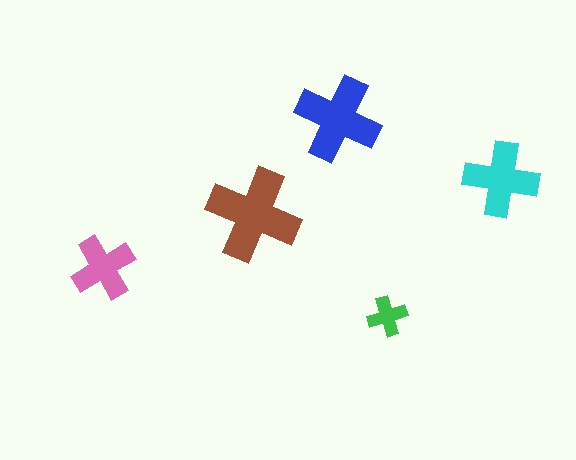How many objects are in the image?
There are 5 objects in the image.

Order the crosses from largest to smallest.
the brown one, the blue one, the cyan one, the pink one, the green one.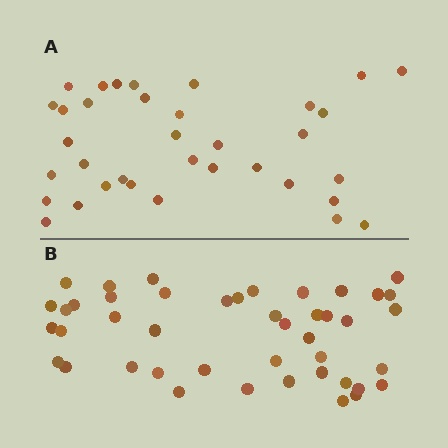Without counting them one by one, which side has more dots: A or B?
Region B (the bottom region) has more dots.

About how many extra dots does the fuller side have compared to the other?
Region B has roughly 8 or so more dots than region A.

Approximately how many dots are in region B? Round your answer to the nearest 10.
About 40 dots. (The exact count is 44, which rounds to 40.)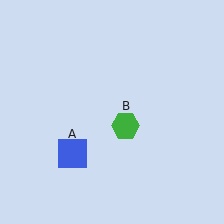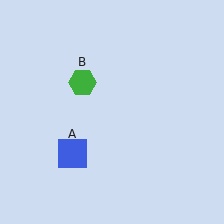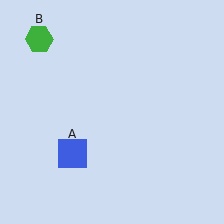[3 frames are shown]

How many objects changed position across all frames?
1 object changed position: green hexagon (object B).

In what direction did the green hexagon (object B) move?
The green hexagon (object B) moved up and to the left.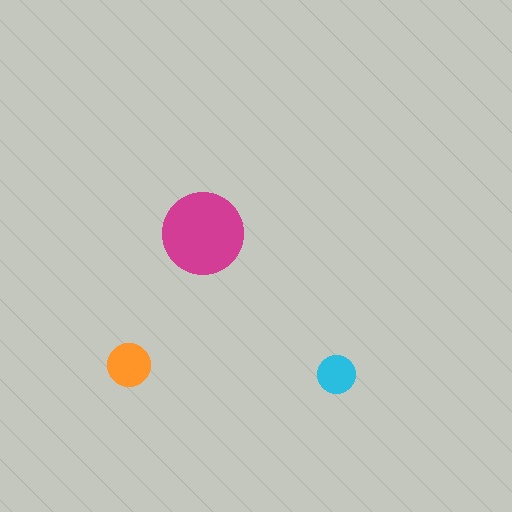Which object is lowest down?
The cyan circle is bottommost.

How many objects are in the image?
There are 3 objects in the image.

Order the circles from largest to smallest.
the magenta one, the orange one, the cyan one.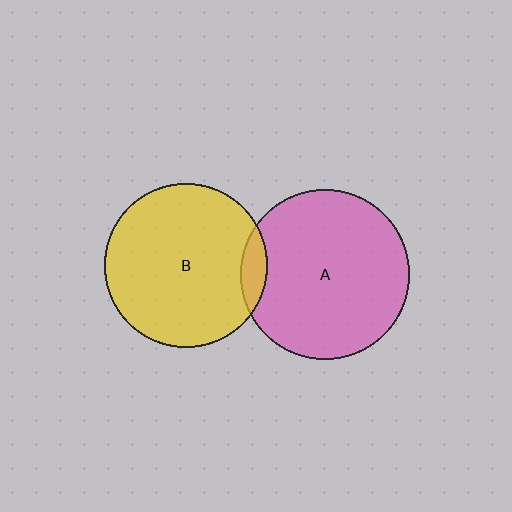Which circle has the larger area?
Circle A (pink).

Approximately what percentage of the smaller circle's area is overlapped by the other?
Approximately 10%.